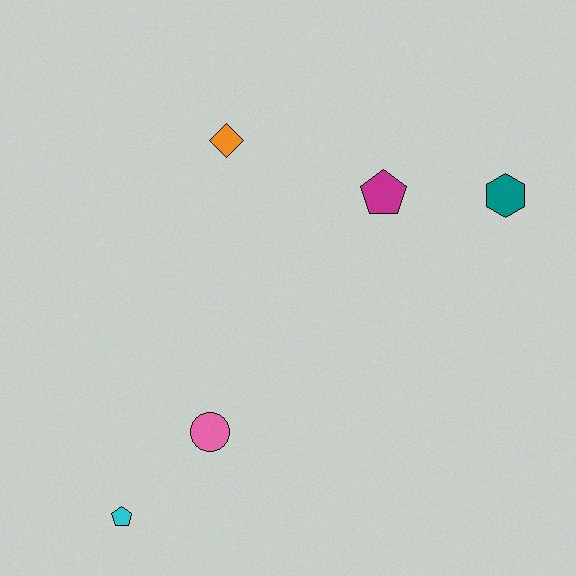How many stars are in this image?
There are no stars.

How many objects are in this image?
There are 5 objects.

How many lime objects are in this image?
There are no lime objects.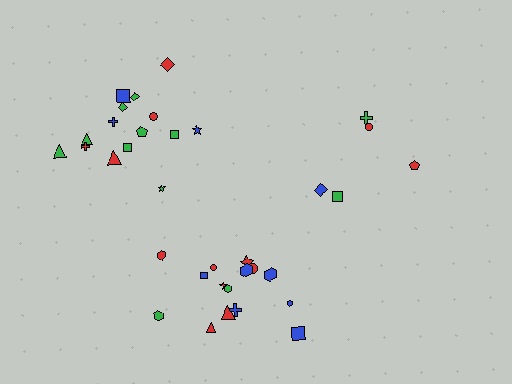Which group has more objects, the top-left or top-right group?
The top-left group.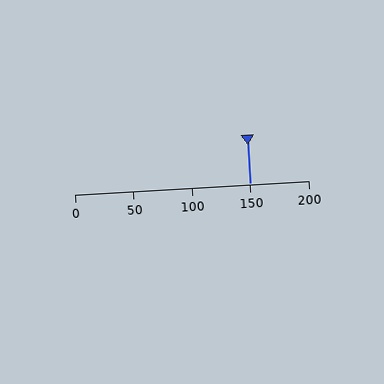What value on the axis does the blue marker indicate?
The marker indicates approximately 150.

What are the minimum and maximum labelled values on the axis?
The axis runs from 0 to 200.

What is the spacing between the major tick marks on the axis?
The major ticks are spaced 50 apart.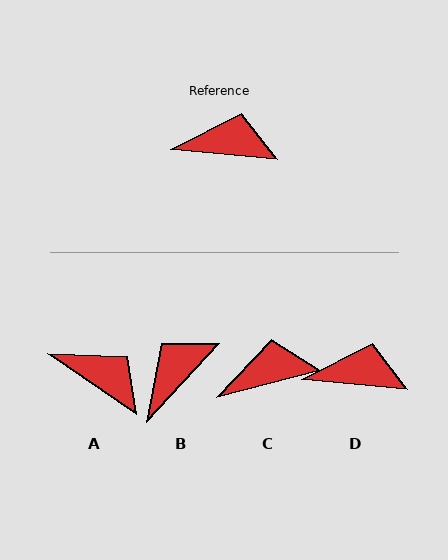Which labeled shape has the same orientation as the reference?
D.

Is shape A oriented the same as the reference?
No, it is off by about 29 degrees.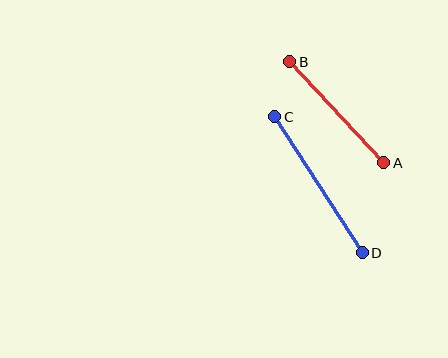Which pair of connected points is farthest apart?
Points C and D are farthest apart.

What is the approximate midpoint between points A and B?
The midpoint is at approximately (337, 112) pixels.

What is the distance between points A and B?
The distance is approximately 138 pixels.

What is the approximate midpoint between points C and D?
The midpoint is at approximately (318, 185) pixels.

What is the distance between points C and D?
The distance is approximately 161 pixels.